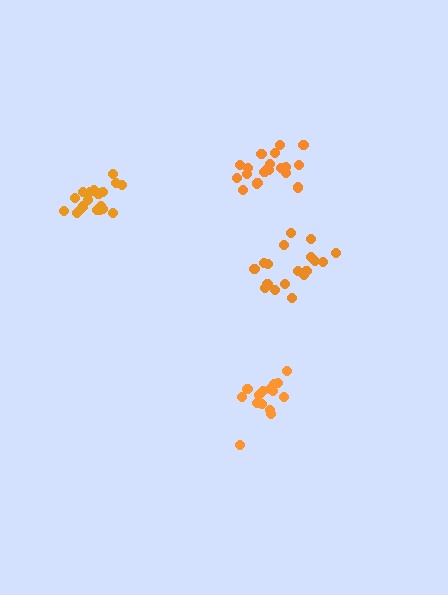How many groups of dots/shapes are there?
There are 4 groups.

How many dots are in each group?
Group 1: 20 dots, Group 2: 18 dots, Group 3: 19 dots, Group 4: 15 dots (72 total).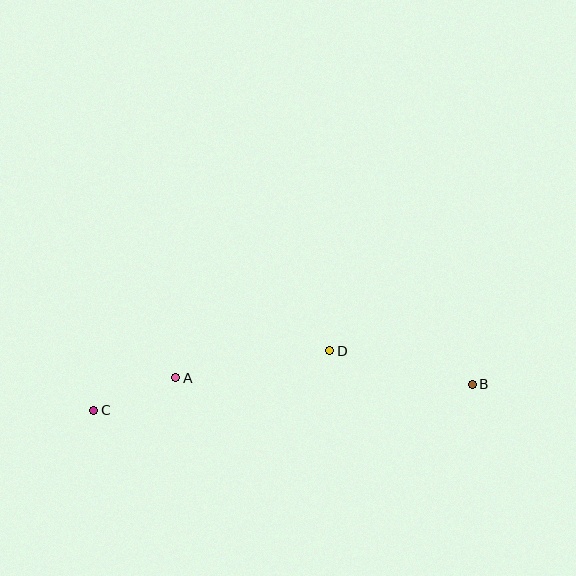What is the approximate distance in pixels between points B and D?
The distance between B and D is approximately 147 pixels.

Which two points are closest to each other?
Points A and C are closest to each other.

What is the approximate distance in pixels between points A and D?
The distance between A and D is approximately 156 pixels.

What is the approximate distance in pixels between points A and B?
The distance between A and B is approximately 297 pixels.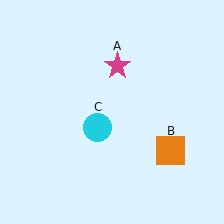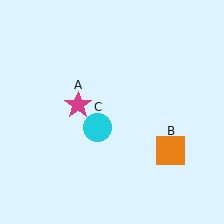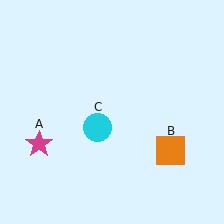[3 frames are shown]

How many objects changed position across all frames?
1 object changed position: magenta star (object A).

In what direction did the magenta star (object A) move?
The magenta star (object A) moved down and to the left.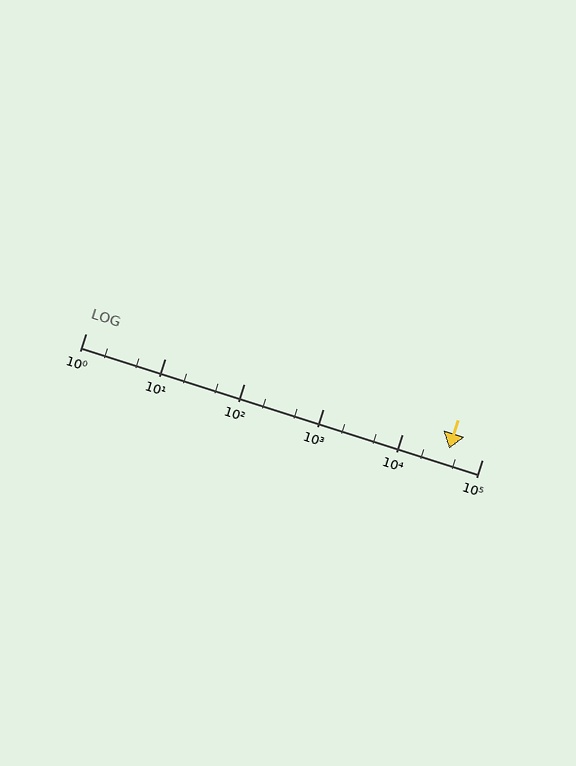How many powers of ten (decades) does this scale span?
The scale spans 5 decades, from 1 to 100000.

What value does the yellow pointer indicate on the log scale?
The pointer indicates approximately 39000.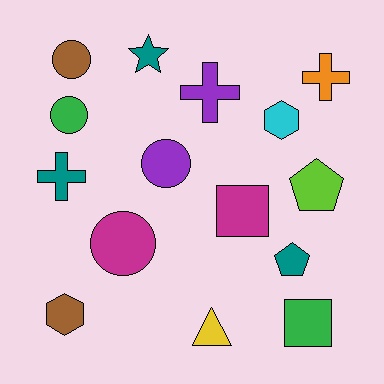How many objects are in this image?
There are 15 objects.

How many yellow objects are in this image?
There is 1 yellow object.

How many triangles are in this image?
There is 1 triangle.